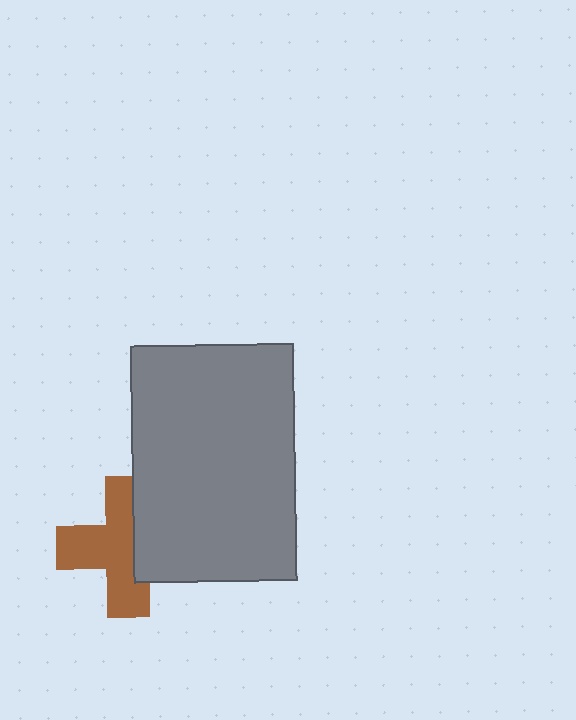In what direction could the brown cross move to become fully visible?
The brown cross could move left. That would shift it out from behind the gray rectangle entirely.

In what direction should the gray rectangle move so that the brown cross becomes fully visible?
The gray rectangle should move right. That is the shortest direction to clear the overlap and leave the brown cross fully visible.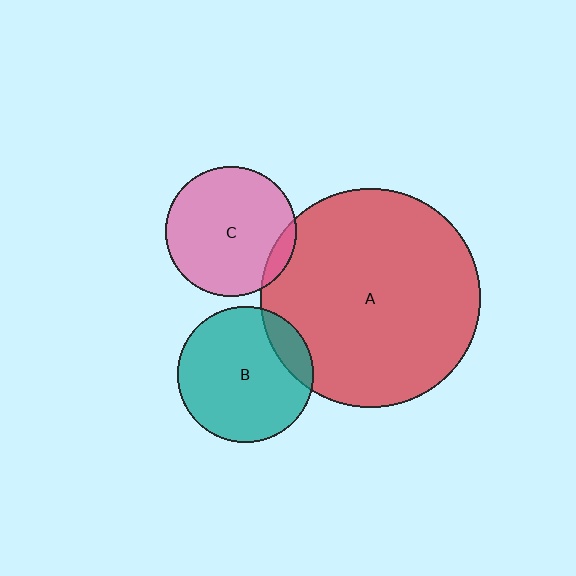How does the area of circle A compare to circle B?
Approximately 2.6 times.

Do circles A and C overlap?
Yes.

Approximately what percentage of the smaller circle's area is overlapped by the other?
Approximately 10%.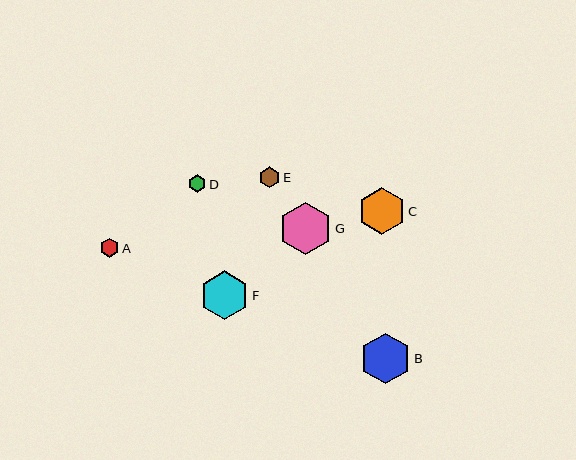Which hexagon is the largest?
Hexagon G is the largest with a size of approximately 53 pixels.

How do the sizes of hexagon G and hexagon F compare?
Hexagon G and hexagon F are approximately the same size.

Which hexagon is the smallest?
Hexagon D is the smallest with a size of approximately 17 pixels.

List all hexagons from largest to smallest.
From largest to smallest: G, B, F, C, E, A, D.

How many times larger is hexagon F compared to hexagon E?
Hexagon F is approximately 2.3 times the size of hexagon E.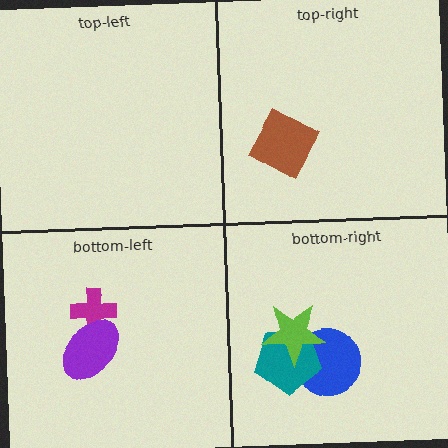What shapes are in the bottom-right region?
The blue circle, the teal pentagon, the lime star.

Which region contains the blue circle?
The bottom-right region.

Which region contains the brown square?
The top-right region.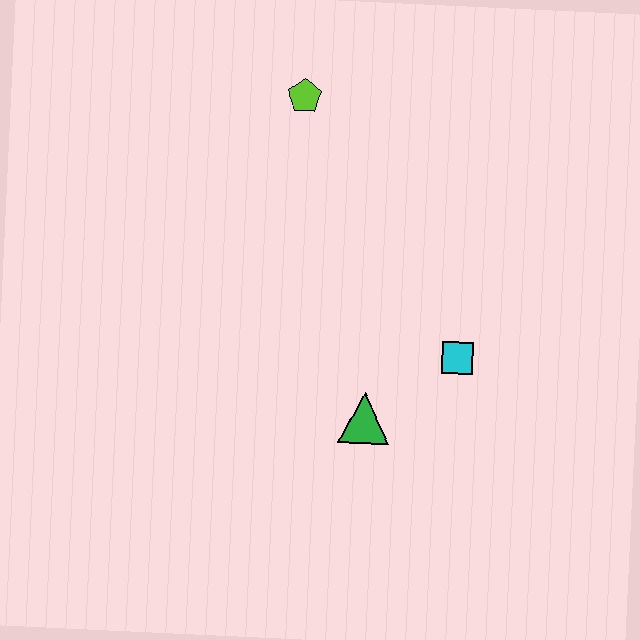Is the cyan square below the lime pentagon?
Yes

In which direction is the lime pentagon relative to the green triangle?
The lime pentagon is above the green triangle.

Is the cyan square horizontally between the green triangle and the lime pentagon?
No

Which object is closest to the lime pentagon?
The cyan square is closest to the lime pentagon.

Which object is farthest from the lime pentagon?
The green triangle is farthest from the lime pentagon.